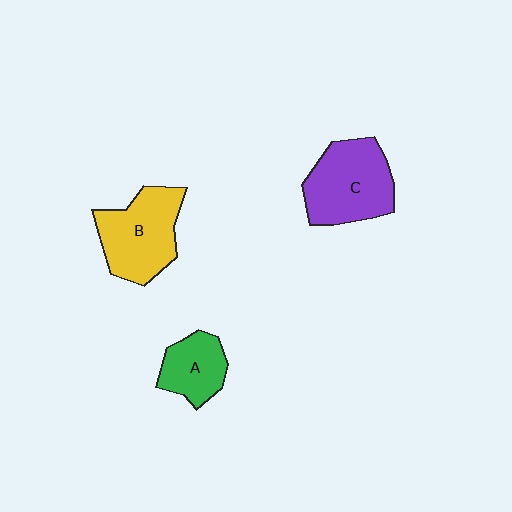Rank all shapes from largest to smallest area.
From largest to smallest: C (purple), B (yellow), A (green).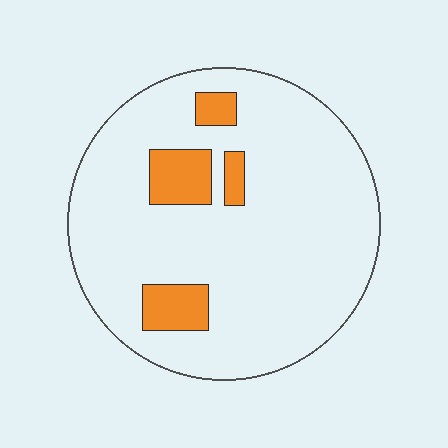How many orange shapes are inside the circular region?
4.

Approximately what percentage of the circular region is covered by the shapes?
Approximately 10%.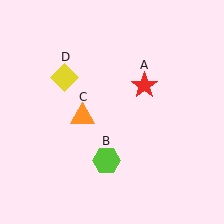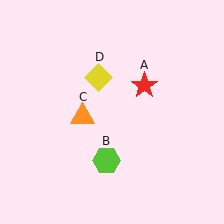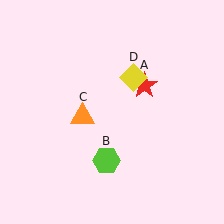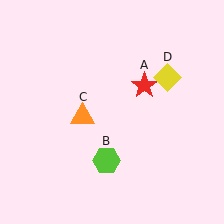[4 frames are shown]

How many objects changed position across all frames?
1 object changed position: yellow diamond (object D).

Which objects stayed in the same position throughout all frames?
Red star (object A) and lime hexagon (object B) and orange triangle (object C) remained stationary.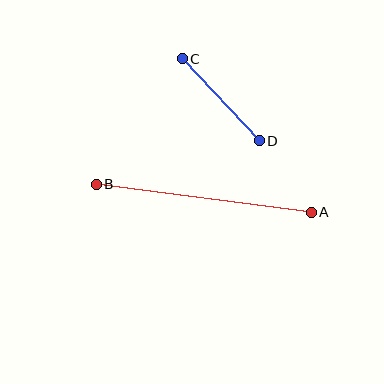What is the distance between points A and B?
The distance is approximately 217 pixels.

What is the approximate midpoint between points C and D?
The midpoint is at approximately (221, 100) pixels.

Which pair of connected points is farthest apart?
Points A and B are farthest apart.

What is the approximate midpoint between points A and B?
The midpoint is at approximately (204, 198) pixels.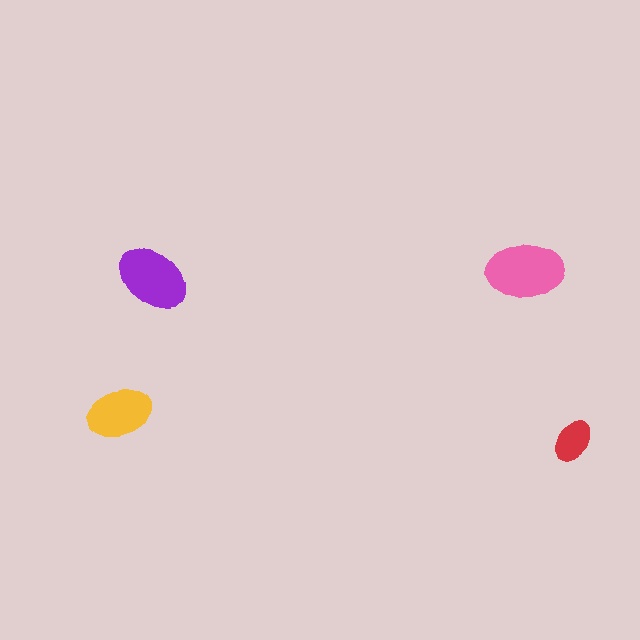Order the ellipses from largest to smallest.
the pink one, the purple one, the yellow one, the red one.